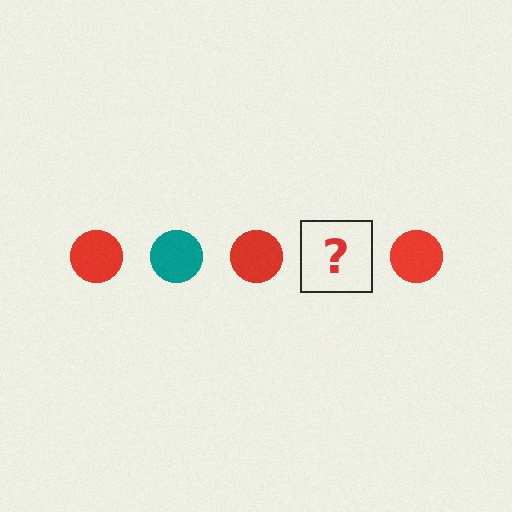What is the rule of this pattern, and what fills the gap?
The rule is that the pattern cycles through red, teal circles. The gap should be filled with a teal circle.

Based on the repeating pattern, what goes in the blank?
The blank should be a teal circle.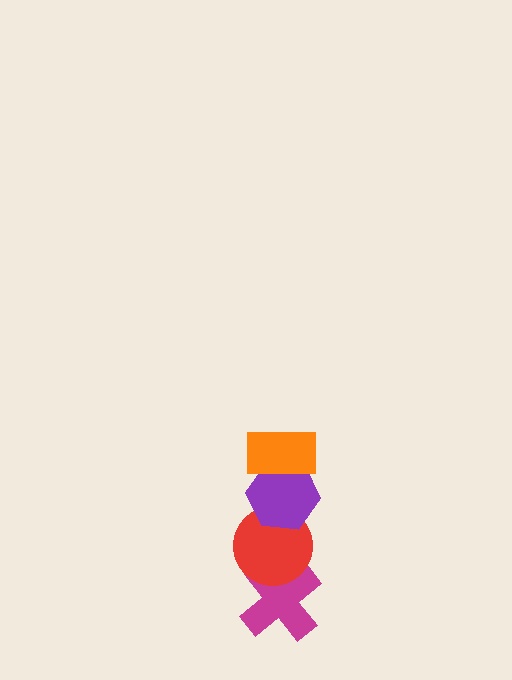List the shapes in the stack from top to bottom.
From top to bottom: the orange rectangle, the purple hexagon, the red circle, the magenta cross.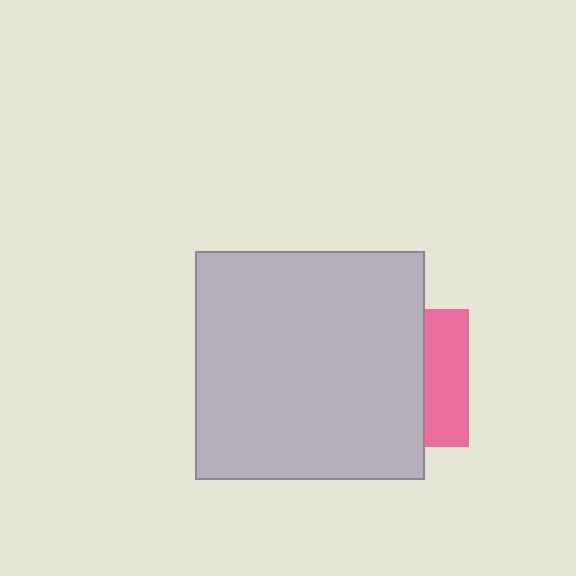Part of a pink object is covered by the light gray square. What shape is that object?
It is a square.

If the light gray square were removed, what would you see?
You would see the complete pink square.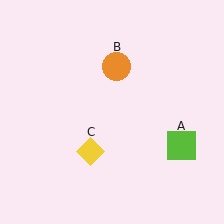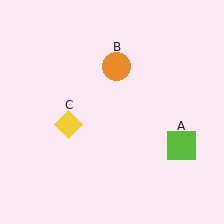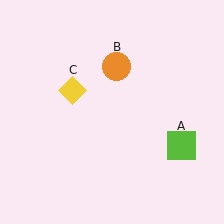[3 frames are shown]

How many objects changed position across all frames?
1 object changed position: yellow diamond (object C).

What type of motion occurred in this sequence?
The yellow diamond (object C) rotated clockwise around the center of the scene.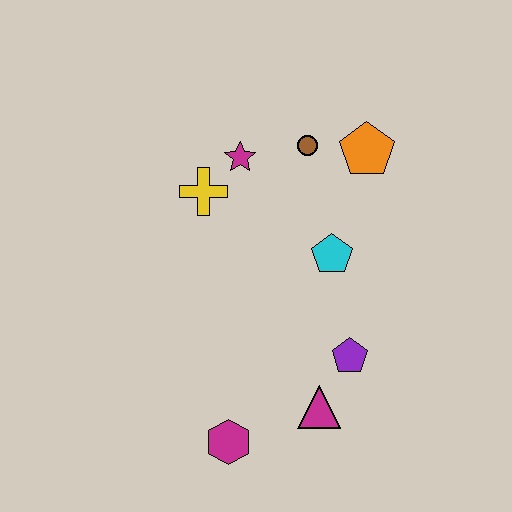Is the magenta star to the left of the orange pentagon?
Yes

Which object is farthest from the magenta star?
The magenta hexagon is farthest from the magenta star.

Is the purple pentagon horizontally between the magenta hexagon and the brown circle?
No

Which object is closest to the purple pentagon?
The magenta triangle is closest to the purple pentagon.